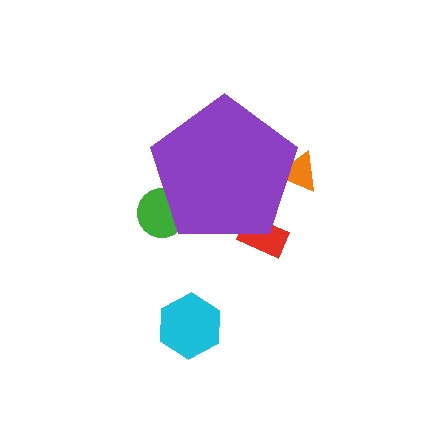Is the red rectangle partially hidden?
Yes, the red rectangle is partially hidden behind the purple pentagon.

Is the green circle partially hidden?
Yes, the green circle is partially hidden behind the purple pentagon.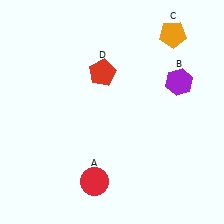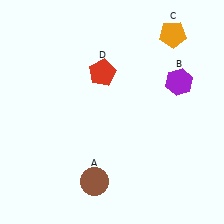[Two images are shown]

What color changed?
The circle (A) changed from red in Image 1 to brown in Image 2.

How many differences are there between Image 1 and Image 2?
There is 1 difference between the two images.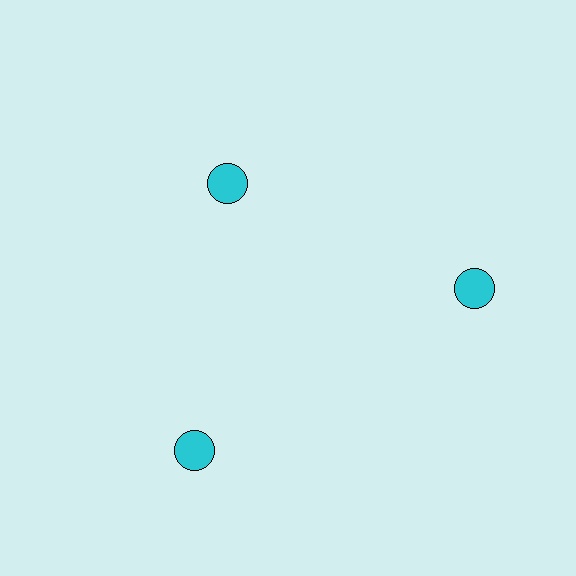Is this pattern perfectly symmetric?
No. The 3 cyan circles are arranged in a ring, but one element near the 11 o'clock position is pulled inward toward the center, breaking the 3-fold rotational symmetry.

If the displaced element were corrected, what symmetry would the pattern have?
It would have 3-fold rotational symmetry — the pattern would map onto itself every 120 degrees.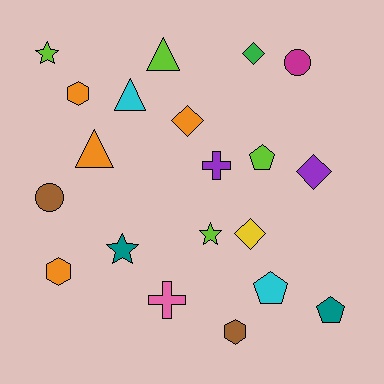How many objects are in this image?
There are 20 objects.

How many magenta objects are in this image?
There is 1 magenta object.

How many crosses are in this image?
There are 2 crosses.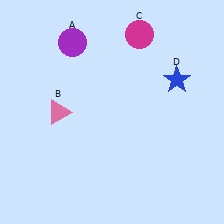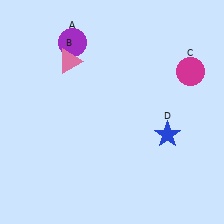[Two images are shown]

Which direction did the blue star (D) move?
The blue star (D) moved down.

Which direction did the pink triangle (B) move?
The pink triangle (B) moved up.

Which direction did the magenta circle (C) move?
The magenta circle (C) moved right.